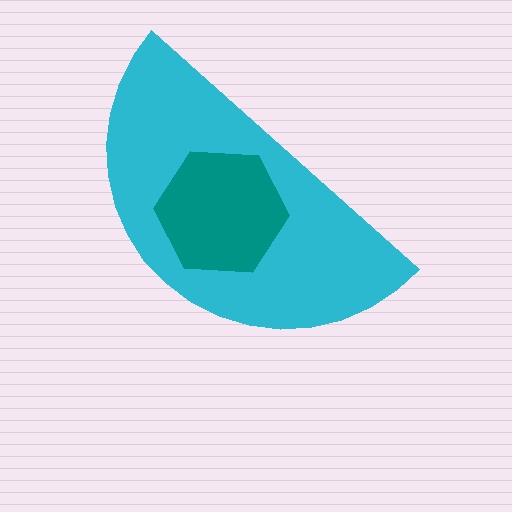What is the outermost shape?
The cyan semicircle.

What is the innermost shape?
The teal hexagon.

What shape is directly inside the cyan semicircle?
The teal hexagon.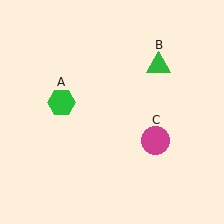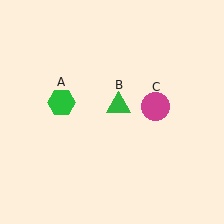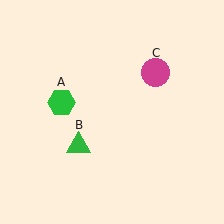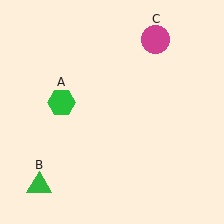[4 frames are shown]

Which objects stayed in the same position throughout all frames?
Green hexagon (object A) remained stationary.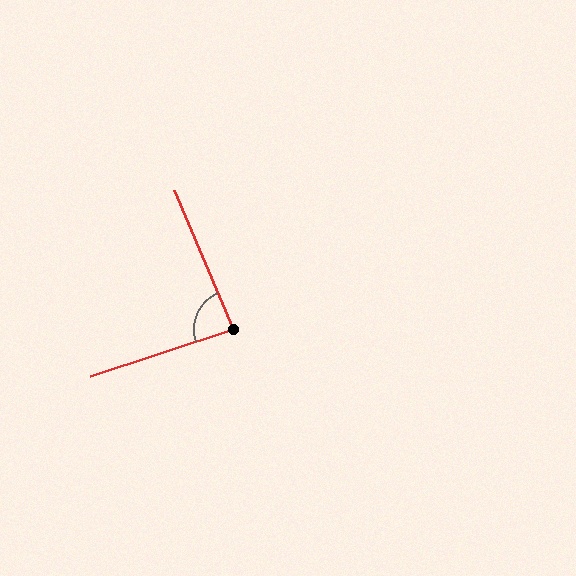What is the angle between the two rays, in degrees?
Approximately 85 degrees.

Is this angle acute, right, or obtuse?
It is approximately a right angle.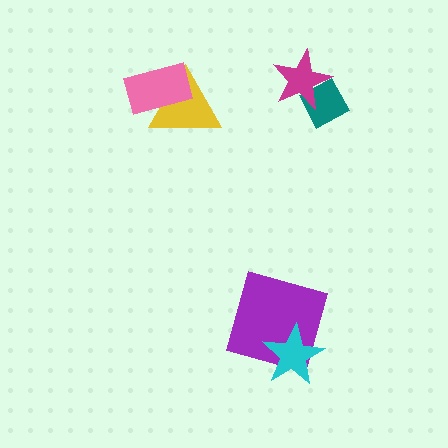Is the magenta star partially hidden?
No, no other shape covers it.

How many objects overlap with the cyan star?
1 object overlaps with the cyan star.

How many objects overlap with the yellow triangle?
1 object overlaps with the yellow triangle.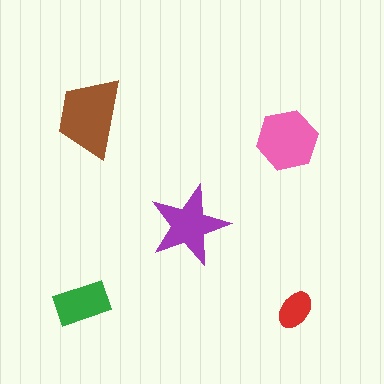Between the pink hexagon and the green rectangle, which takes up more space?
The pink hexagon.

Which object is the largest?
The brown trapezoid.